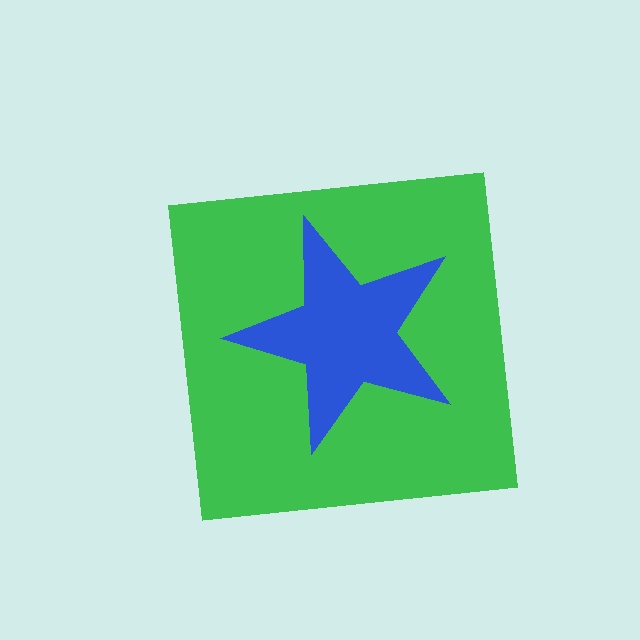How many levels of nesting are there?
2.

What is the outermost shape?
The green square.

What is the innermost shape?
The blue star.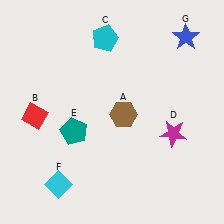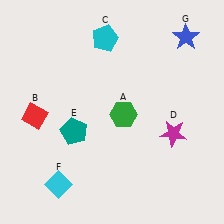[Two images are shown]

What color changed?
The hexagon (A) changed from brown in Image 1 to green in Image 2.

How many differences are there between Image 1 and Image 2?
There is 1 difference between the two images.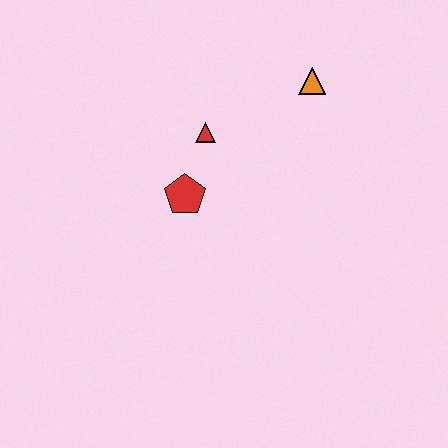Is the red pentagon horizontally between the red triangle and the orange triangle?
No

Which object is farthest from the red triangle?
The orange triangle is farthest from the red triangle.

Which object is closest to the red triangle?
The red pentagon is closest to the red triangle.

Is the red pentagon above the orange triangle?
No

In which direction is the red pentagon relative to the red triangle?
The red pentagon is below the red triangle.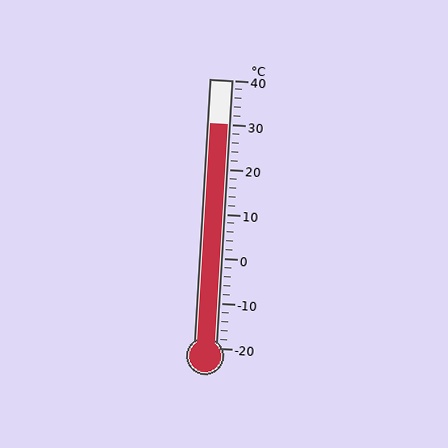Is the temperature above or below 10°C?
The temperature is above 10°C.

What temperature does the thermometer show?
The thermometer shows approximately 30°C.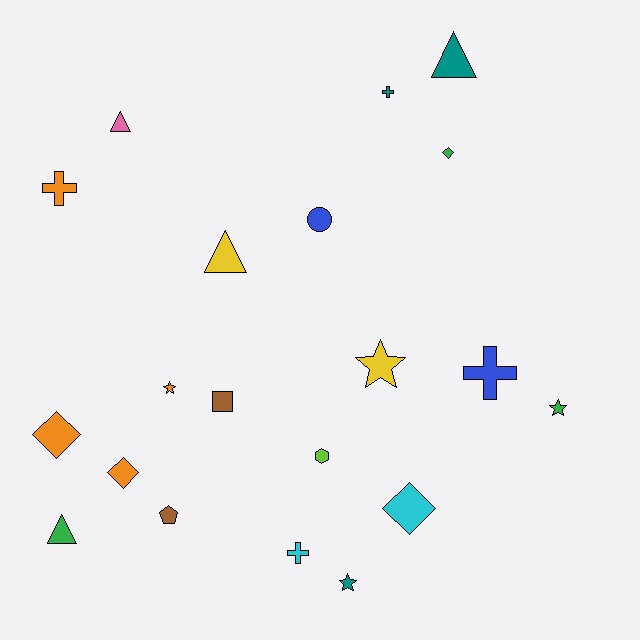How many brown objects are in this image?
There are 2 brown objects.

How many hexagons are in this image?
There is 1 hexagon.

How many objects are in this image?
There are 20 objects.